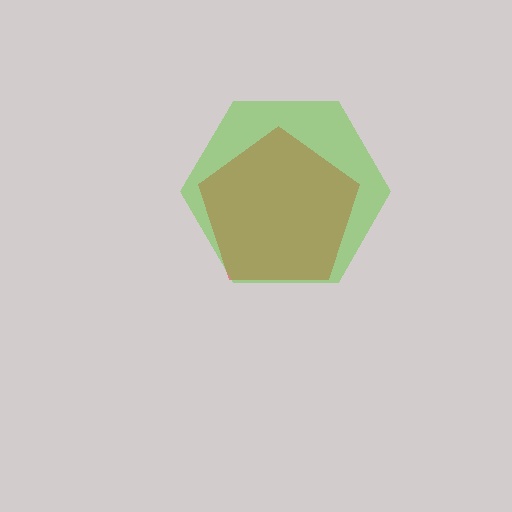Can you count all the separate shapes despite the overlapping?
Yes, there are 2 separate shapes.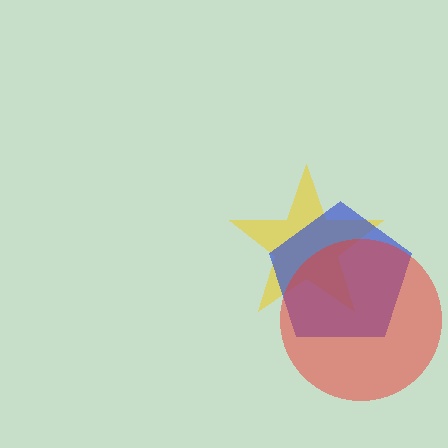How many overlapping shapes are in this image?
There are 3 overlapping shapes in the image.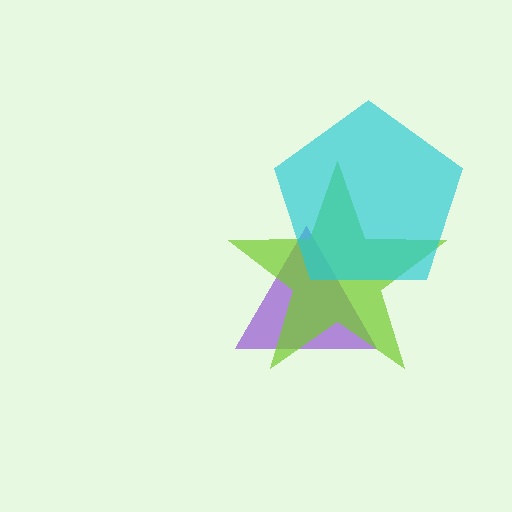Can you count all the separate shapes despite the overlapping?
Yes, there are 3 separate shapes.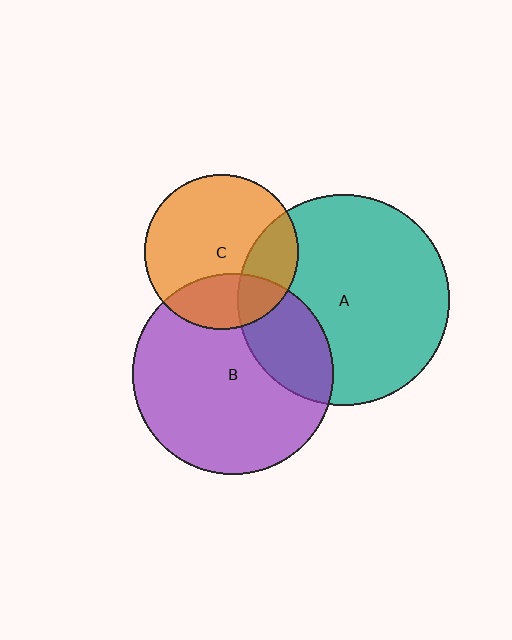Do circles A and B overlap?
Yes.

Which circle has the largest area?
Circle A (teal).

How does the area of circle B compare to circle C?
Approximately 1.7 times.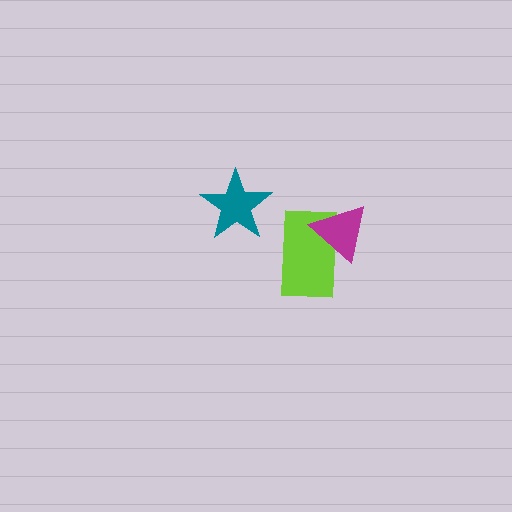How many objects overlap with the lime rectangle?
1 object overlaps with the lime rectangle.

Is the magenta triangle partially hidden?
No, no other shape covers it.